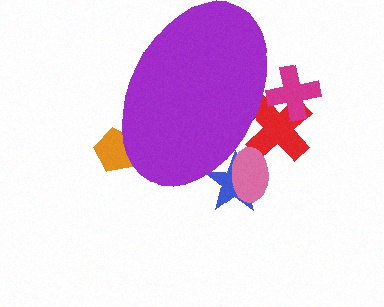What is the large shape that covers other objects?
A purple ellipse.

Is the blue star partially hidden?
Yes, the blue star is partially hidden behind the purple ellipse.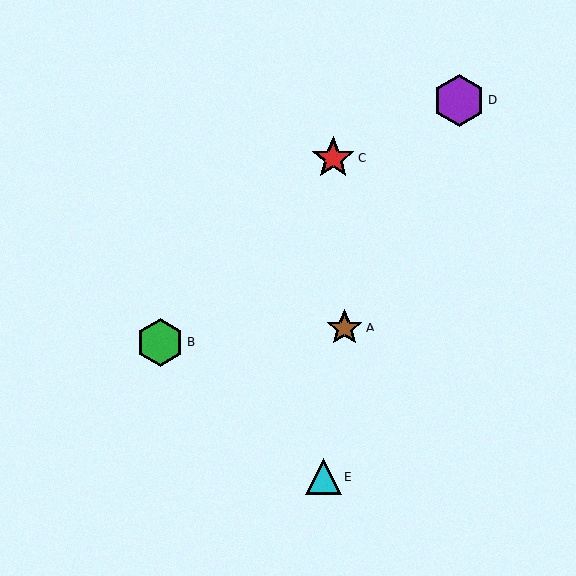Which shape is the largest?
The purple hexagon (labeled D) is the largest.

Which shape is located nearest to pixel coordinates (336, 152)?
The red star (labeled C) at (333, 158) is nearest to that location.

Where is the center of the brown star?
The center of the brown star is at (345, 328).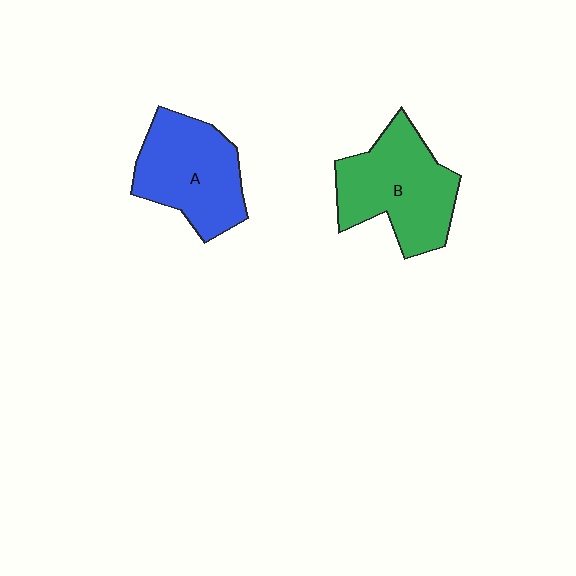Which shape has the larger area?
Shape B (green).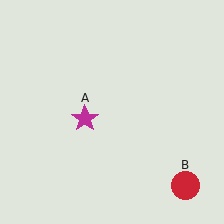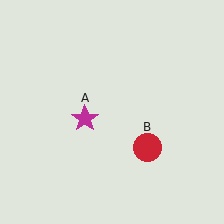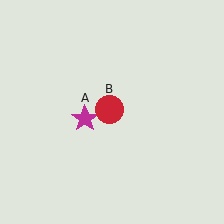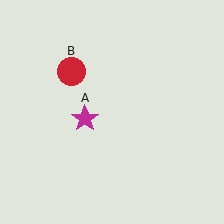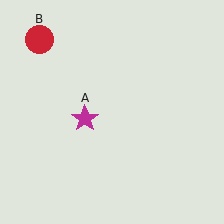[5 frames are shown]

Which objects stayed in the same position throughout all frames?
Magenta star (object A) remained stationary.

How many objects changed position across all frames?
1 object changed position: red circle (object B).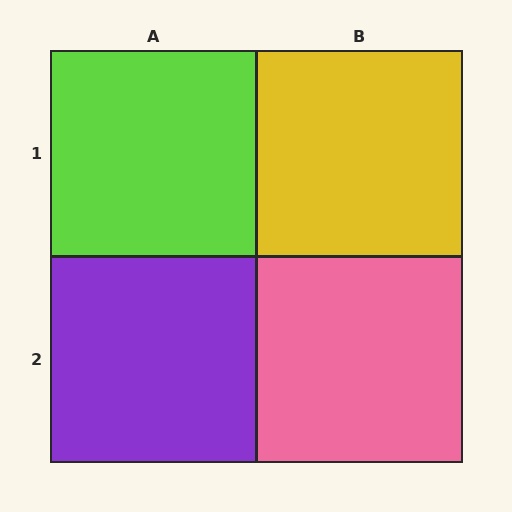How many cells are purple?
1 cell is purple.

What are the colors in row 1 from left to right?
Lime, yellow.